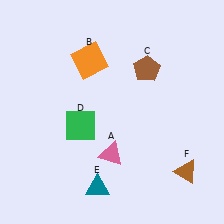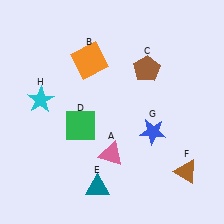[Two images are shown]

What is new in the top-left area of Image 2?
A cyan star (H) was added in the top-left area of Image 2.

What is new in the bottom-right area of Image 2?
A blue star (G) was added in the bottom-right area of Image 2.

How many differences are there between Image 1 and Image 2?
There are 2 differences between the two images.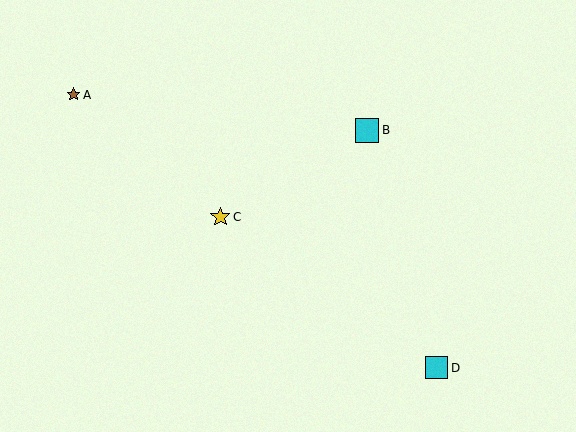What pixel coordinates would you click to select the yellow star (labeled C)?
Click at (220, 217) to select the yellow star C.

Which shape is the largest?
The cyan square (labeled B) is the largest.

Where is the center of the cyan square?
The center of the cyan square is at (436, 368).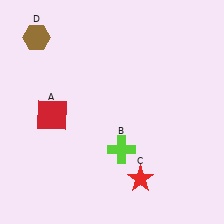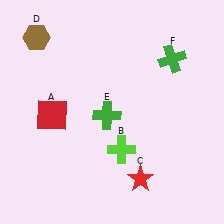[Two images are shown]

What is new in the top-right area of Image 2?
A green cross (F) was added in the top-right area of Image 2.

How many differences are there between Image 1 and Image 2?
There are 2 differences between the two images.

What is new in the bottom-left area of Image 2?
A green cross (E) was added in the bottom-left area of Image 2.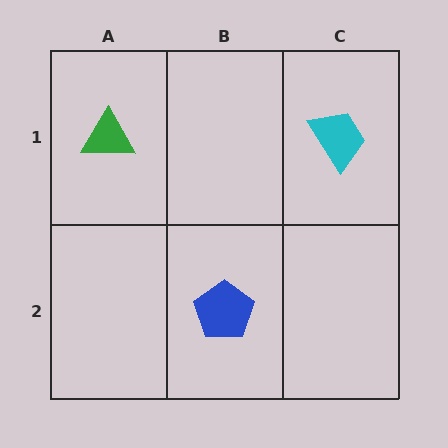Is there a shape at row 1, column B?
No, that cell is empty.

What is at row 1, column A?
A green triangle.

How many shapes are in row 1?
2 shapes.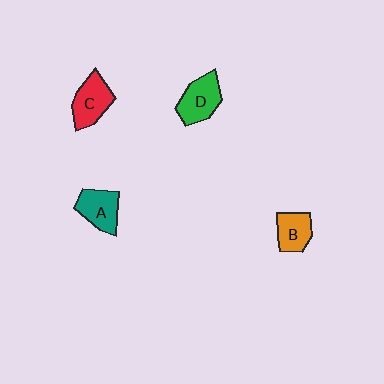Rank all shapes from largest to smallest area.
From largest to smallest: D (green), C (red), A (teal), B (orange).